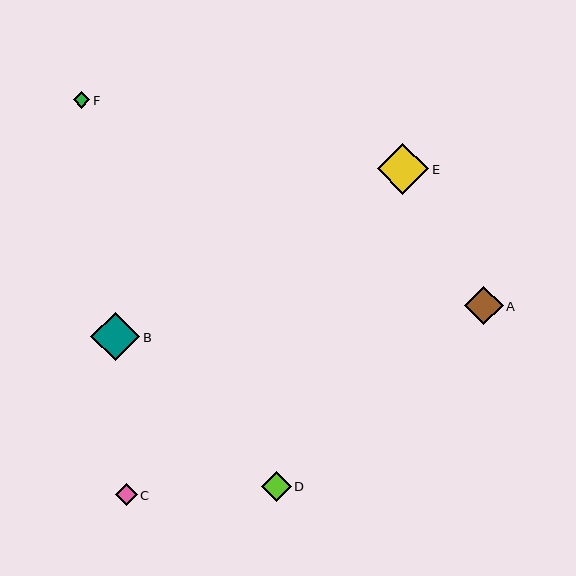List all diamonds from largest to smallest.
From largest to smallest: E, B, A, D, C, F.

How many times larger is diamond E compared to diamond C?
Diamond E is approximately 2.4 times the size of diamond C.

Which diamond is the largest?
Diamond E is the largest with a size of approximately 51 pixels.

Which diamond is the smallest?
Diamond F is the smallest with a size of approximately 16 pixels.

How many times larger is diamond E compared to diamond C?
Diamond E is approximately 2.4 times the size of diamond C.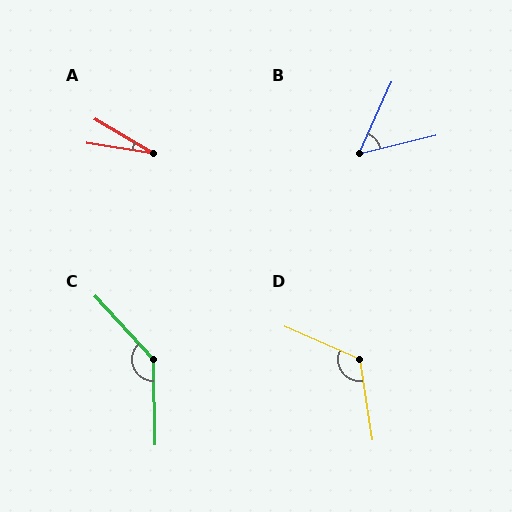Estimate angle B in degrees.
Approximately 52 degrees.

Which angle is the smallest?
A, at approximately 21 degrees.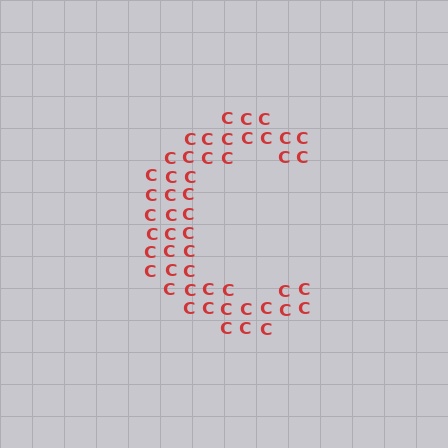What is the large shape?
The large shape is the letter C.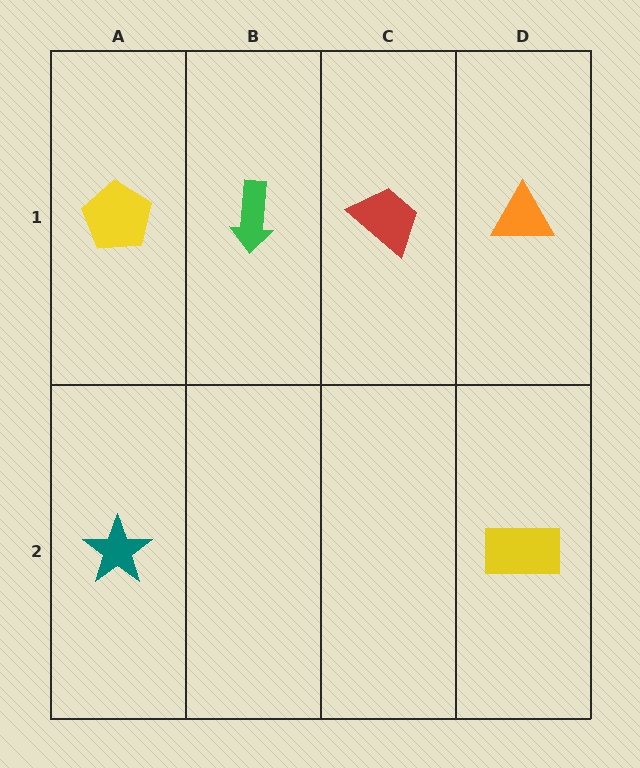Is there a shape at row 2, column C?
No, that cell is empty.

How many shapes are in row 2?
2 shapes.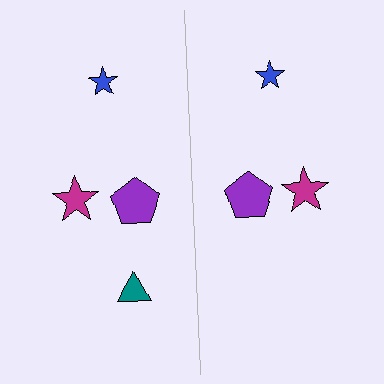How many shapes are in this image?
There are 7 shapes in this image.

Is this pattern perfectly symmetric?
No, the pattern is not perfectly symmetric. A teal triangle is missing from the right side.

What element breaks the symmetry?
A teal triangle is missing from the right side.